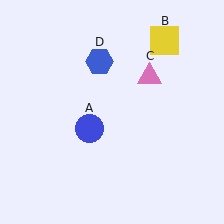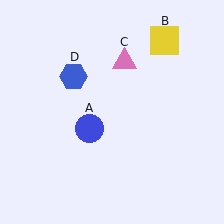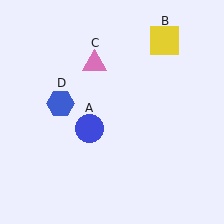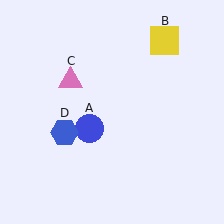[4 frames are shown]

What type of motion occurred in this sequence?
The pink triangle (object C), blue hexagon (object D) rotated counterclockwise around the center of the scene.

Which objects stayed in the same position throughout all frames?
Blue circle (object A) and yellow square (object B) remained stationary.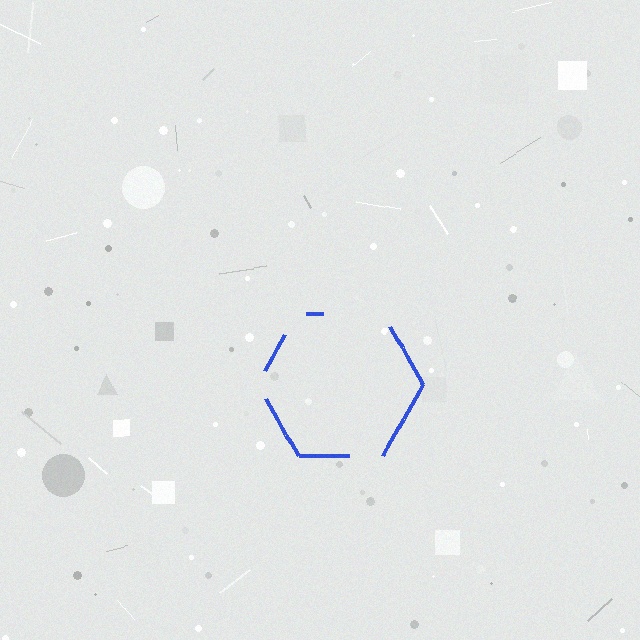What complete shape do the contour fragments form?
The contour fragments form a hexagon.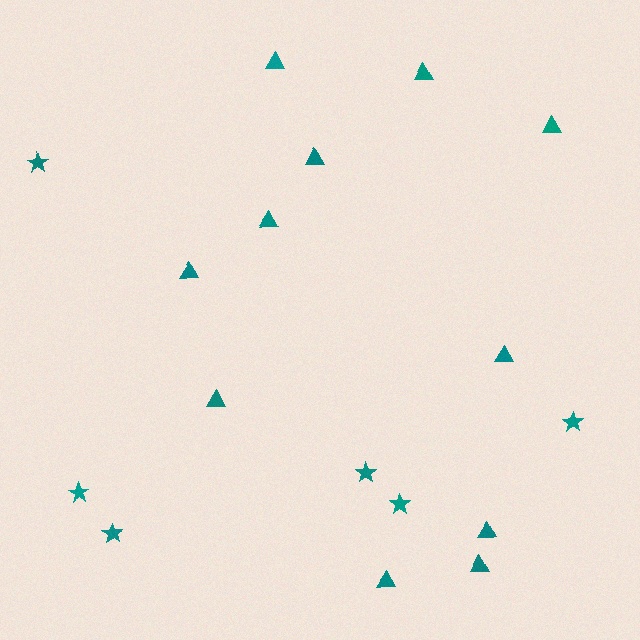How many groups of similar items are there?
There are 2 groups: one group of stars (6) and one group of triangles (11).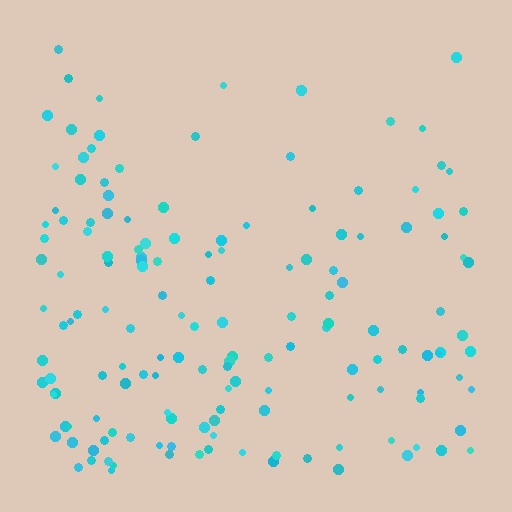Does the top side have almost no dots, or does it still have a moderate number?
Still a moderate number, just noticeably fewer than the bottom.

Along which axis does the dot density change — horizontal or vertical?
Vertical.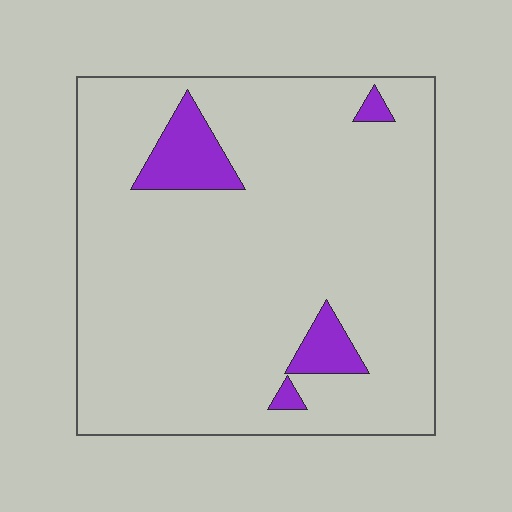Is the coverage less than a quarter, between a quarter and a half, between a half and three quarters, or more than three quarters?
Less than a quarter.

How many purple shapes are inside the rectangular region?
4.